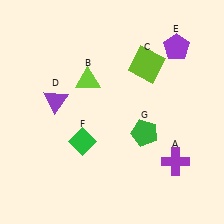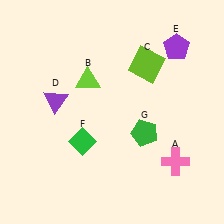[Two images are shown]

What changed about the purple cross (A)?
In Image 1, A is purple. In Image 2, it changed to pink.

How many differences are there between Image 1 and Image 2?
There is 1 difference between the two images.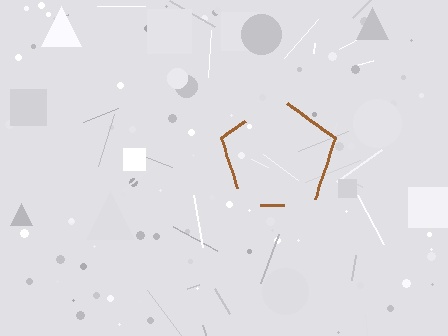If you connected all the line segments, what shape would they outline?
They would outline a pentagon.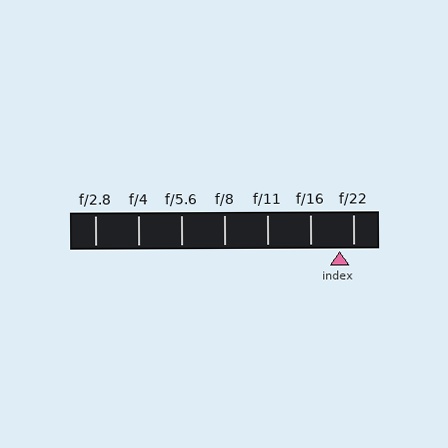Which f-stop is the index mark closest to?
The index mark is closest to f/22.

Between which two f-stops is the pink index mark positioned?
The index mark is between f/16 and f/22.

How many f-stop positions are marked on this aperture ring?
There are 7 f-stop positions marked.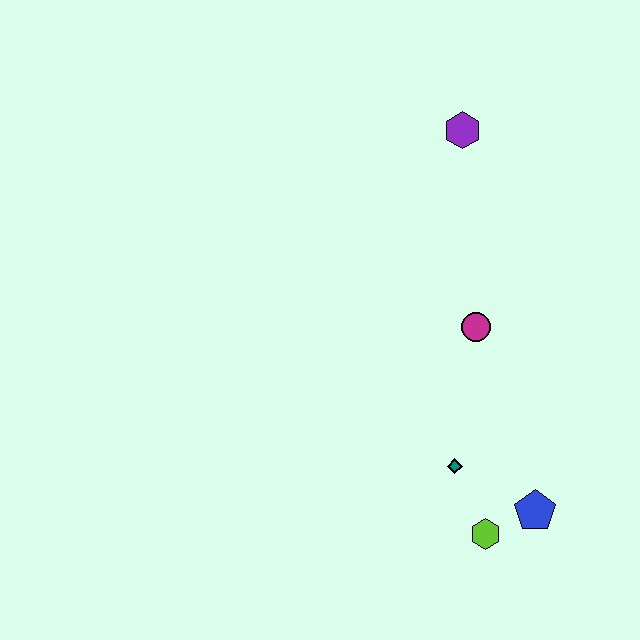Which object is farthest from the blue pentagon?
The purple hexagon is farthest from the blue pentagon.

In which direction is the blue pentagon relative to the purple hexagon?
The blue pentagon is below the purple hexagon.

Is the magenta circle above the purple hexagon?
No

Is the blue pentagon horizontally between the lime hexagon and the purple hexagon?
No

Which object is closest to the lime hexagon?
The blue pentagon is closest to the lime hexagon.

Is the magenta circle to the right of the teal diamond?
Yes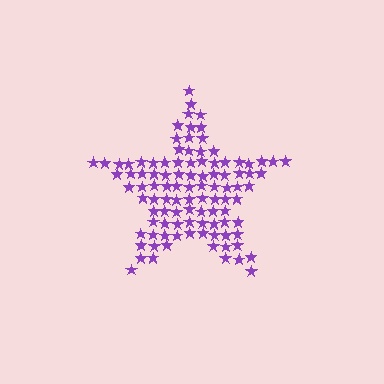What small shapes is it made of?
It is made of small stars.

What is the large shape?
The large shape is a star.